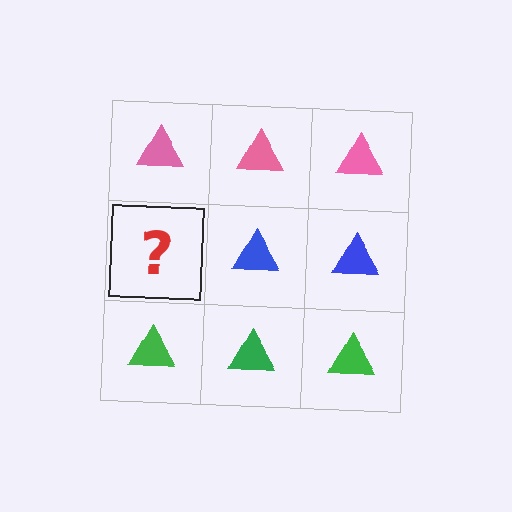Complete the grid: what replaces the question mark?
The question mark should be replaced with a blue triangle.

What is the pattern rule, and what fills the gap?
The rule is that each row has a consistent color. The gap should be filled with a blue triangle.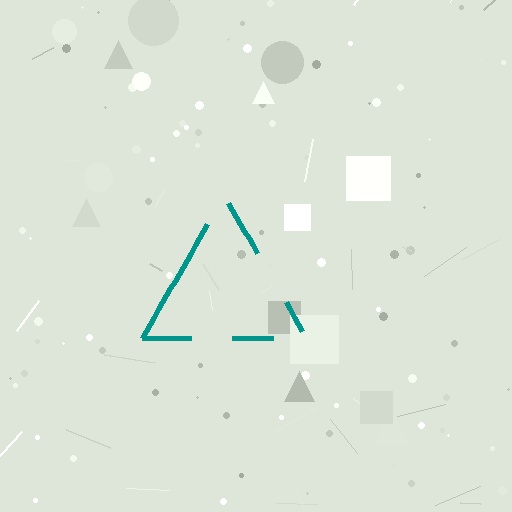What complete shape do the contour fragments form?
The contour fragments form a triangle.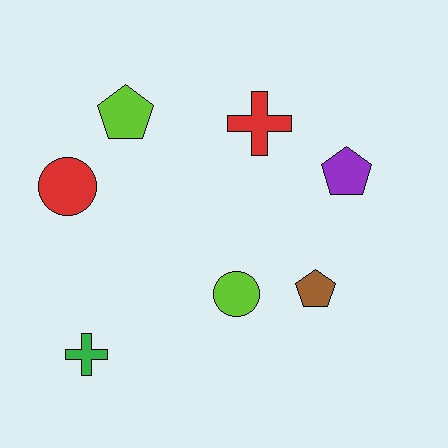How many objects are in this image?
There are 7 objects.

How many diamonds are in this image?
There are no diamonds.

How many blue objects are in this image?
There are no blue objects.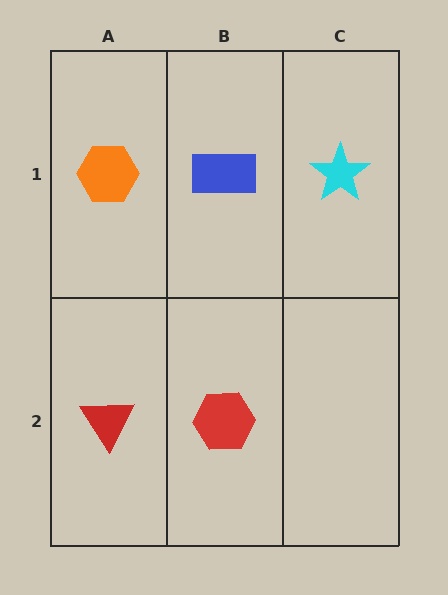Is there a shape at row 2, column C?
No, that cell is empty.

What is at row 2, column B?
A red hexagon.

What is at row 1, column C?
A cyan star.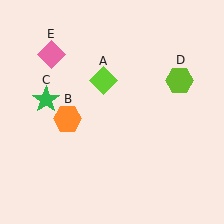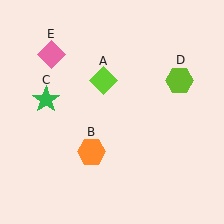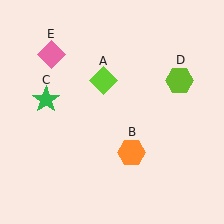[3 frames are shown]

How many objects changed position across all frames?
1 object changed position: orange hexagon (object B).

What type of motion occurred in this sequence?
The orange hexagon (object B) rotated counterclockwise around the center of the scene.